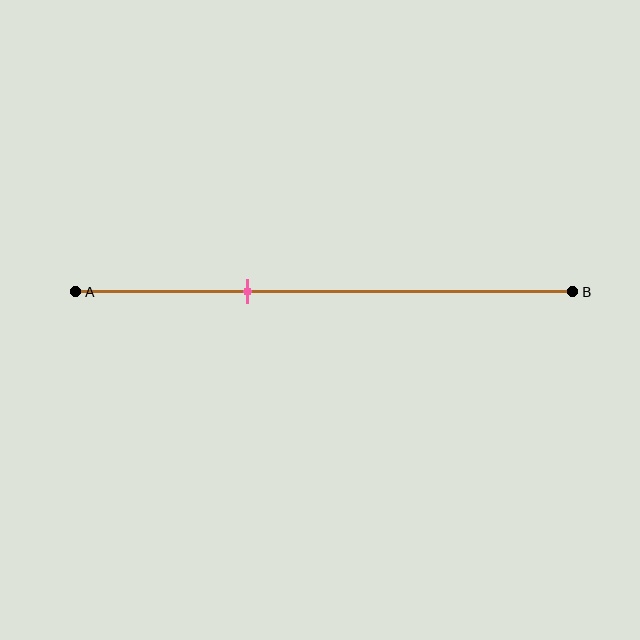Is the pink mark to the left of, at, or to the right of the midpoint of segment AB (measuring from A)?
The pink mark is to the left of the midpoint of segment AB.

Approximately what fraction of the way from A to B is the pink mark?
The pink mark is approximately 35% of the way from A to B.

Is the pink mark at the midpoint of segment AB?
No, the mark is at about 35% from A, not at the 50% midpoint.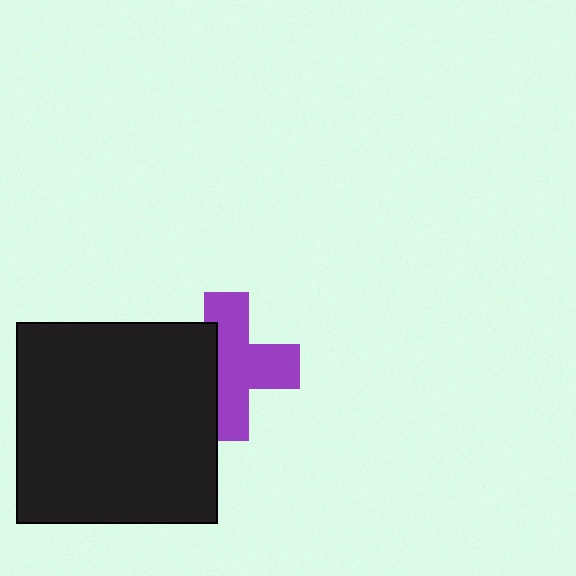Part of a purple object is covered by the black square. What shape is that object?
It is a cross.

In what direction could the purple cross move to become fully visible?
The purple cross could move right. That would shift it out from behind the black square entirely.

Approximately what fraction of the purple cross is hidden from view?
Roughly 35% of the purple cross is hidden behind the black square.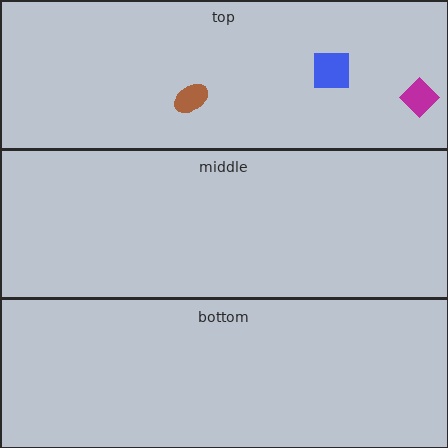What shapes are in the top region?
The brown ellipse, the blue square, the magenta diamond.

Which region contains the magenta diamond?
The top region.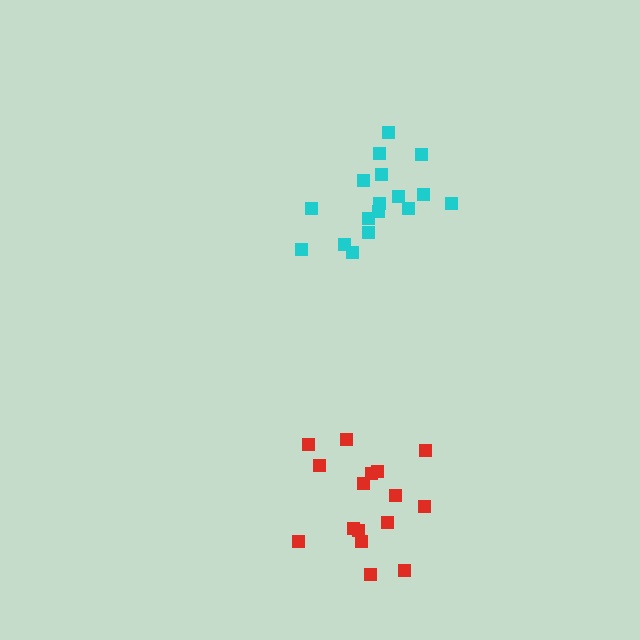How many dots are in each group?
Group 1: 17 dots, Group 2: 16 dots (33 total).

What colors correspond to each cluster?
The clusters are colored: cyan, red.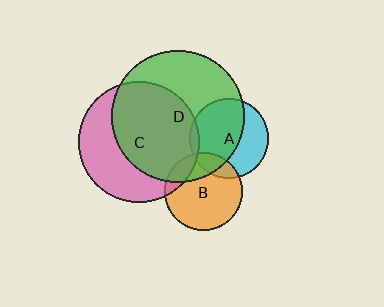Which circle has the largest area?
Circle D (green).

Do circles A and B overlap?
Yes.